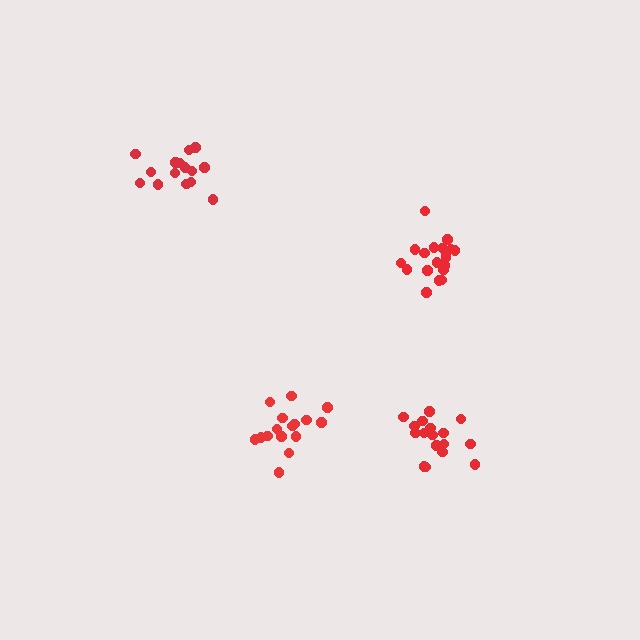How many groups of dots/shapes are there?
There are 4 groups.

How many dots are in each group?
Group 1: 19 dots, Group 2: 15 dots, Group 3: 17 dots, Group 4: 18 dots (69 total).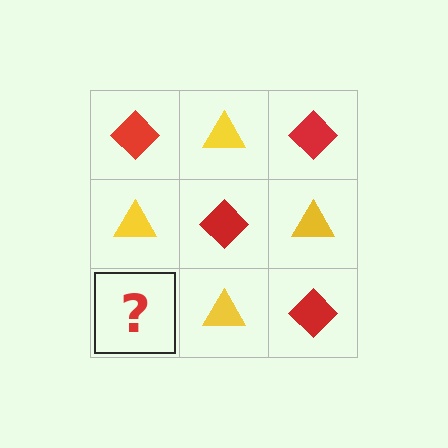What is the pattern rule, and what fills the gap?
The rule is that it alternates red diamond and yellow triangle in a checkerboard pattern. The gap should be filled with a red diamond.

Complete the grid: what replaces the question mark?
The question mark should be replaced with a red diamond.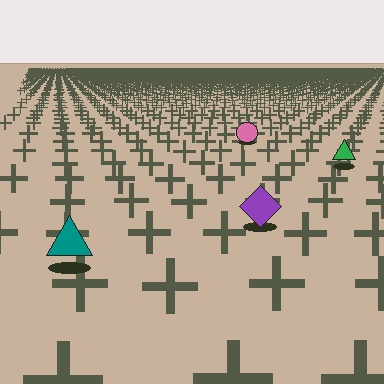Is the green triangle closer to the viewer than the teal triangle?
No. The teal triangle is closer — you can tell from the texture gradient: the ground texture is coarser near it.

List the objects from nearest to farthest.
From nearest to farthest: the teal triangle, the purple diamond, the green triangle, the pink circle.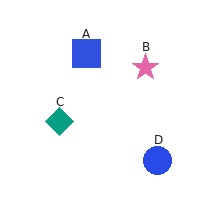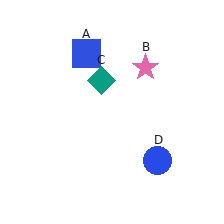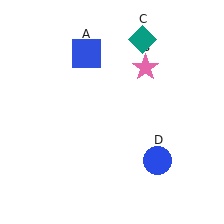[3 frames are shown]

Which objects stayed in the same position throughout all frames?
Blue square (object A) and pink star (object B) and blue circle (object D) remained stationary.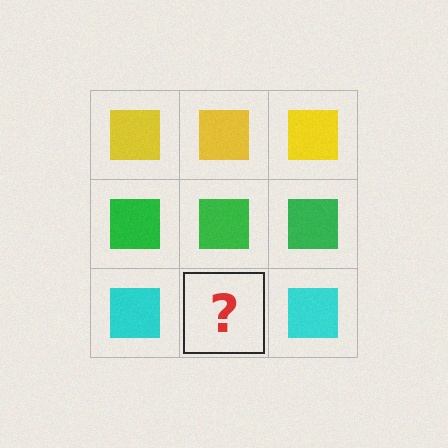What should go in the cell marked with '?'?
The missing cell should contain a cyan square.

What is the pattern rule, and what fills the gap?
The rule is that each row has a consistent color. The gap should be filled with a cyan square.